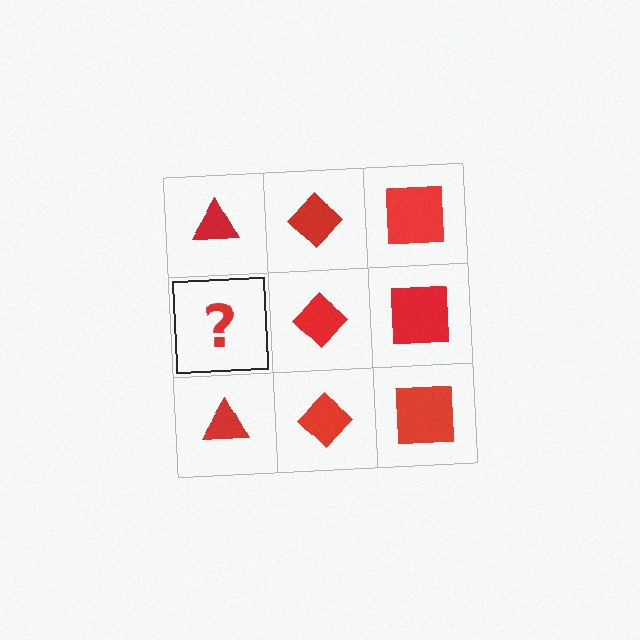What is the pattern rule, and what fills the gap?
The rule is that each column has a consistent shape. The gap should be filled with a red triangle.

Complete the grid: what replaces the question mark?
The question mark should be replaced with a red triangle.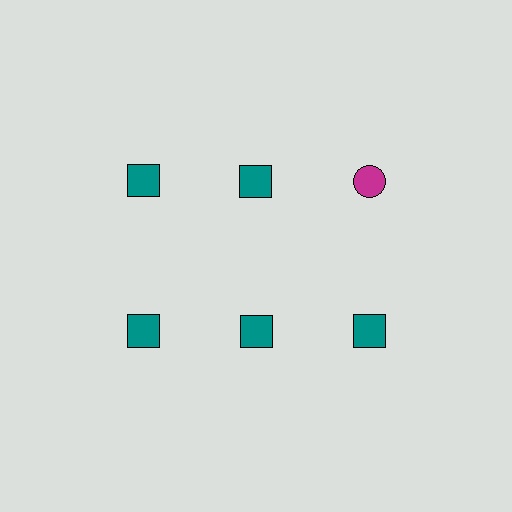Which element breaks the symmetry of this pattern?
The magenta circle in the top row, center column breaks the symmetry. All other shapes are teal squares.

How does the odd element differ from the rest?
It differs in both color (magenta instead of teal) and shape (circle instead of square).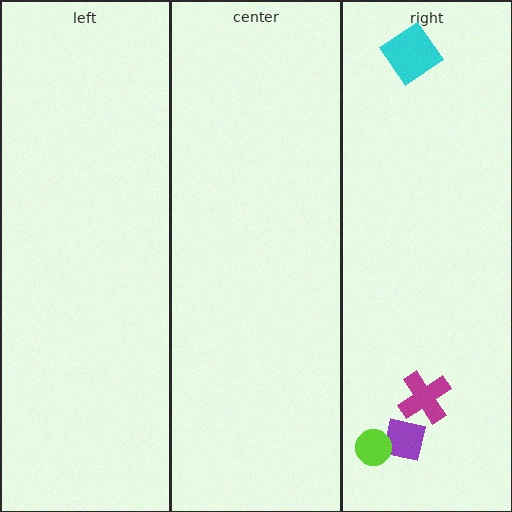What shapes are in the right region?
The magenta cross, the purple square, the cyan diamond, the lime circle.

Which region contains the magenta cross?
The right region.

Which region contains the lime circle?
The right region.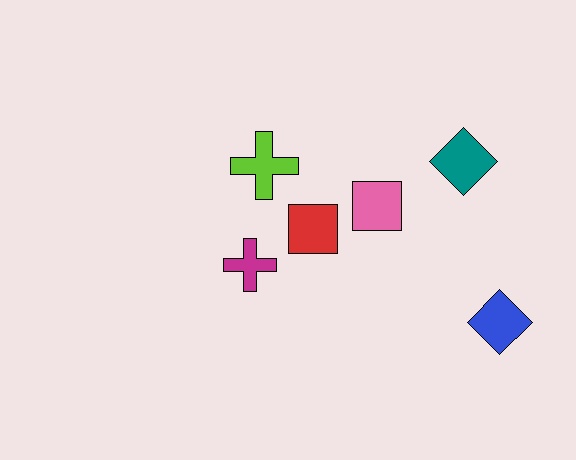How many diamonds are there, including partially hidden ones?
There are 2 diamonds.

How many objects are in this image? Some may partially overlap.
There are 6 objects.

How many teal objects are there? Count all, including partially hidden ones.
There is 1 teal object.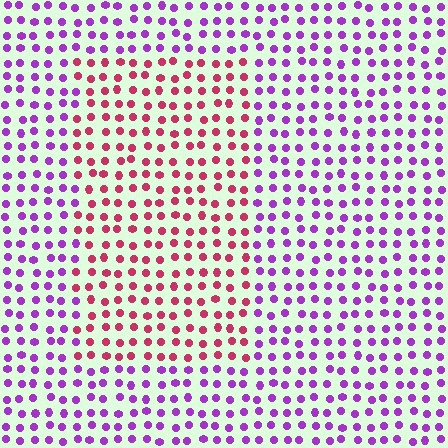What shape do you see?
I see a rectangle.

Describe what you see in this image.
The image is filled with small purple elements in a uniform arrangement. A rectangle-shaped region is visible where the elements are tinted to a slightly different hue, forming a subtle color boundary.